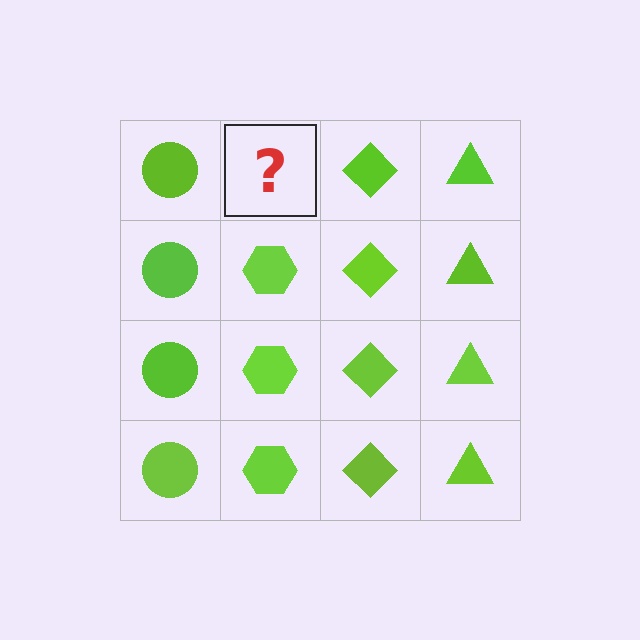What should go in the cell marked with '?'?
The missing cell should contain a lime hexagon.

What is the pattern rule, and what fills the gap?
The rule is that each column has a consistent shape. The gap should be filled with a lime hexagon.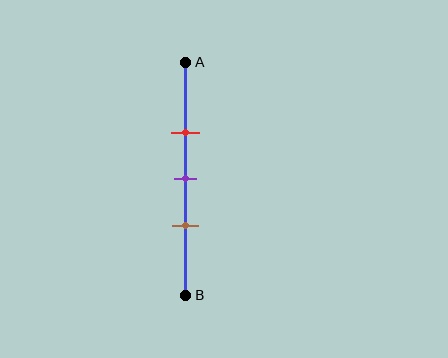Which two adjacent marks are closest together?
The purple and brown marks are the closest adjacent pair.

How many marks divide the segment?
There are 3 marks dividing the segment.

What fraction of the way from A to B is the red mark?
The red mark is approximately 30% (0.3) of the way from A to B.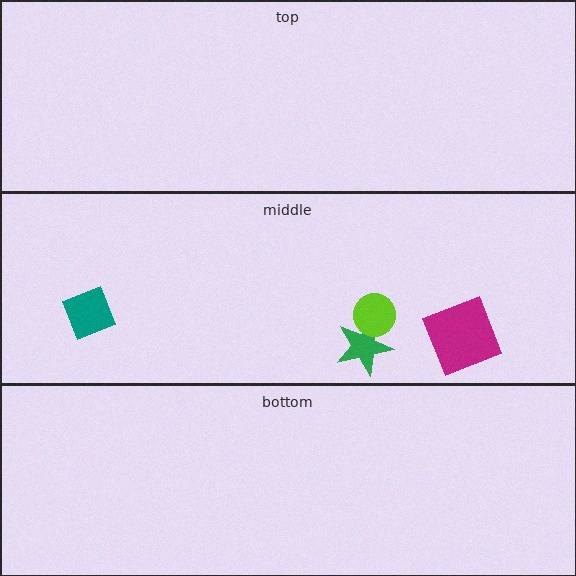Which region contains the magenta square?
The middle region.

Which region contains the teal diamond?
The middle region.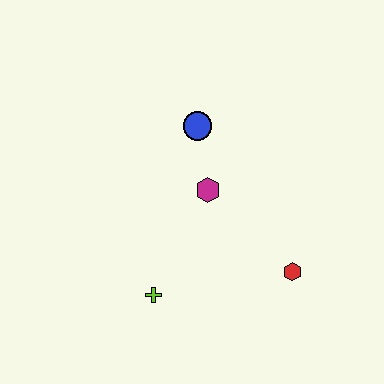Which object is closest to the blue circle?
The magenta hexagon is closest to the blue circle.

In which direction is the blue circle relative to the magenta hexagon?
The blue circle is above the magenta hexagon.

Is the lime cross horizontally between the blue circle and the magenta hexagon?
No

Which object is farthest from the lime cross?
The blue circle is farthest from the lime cross.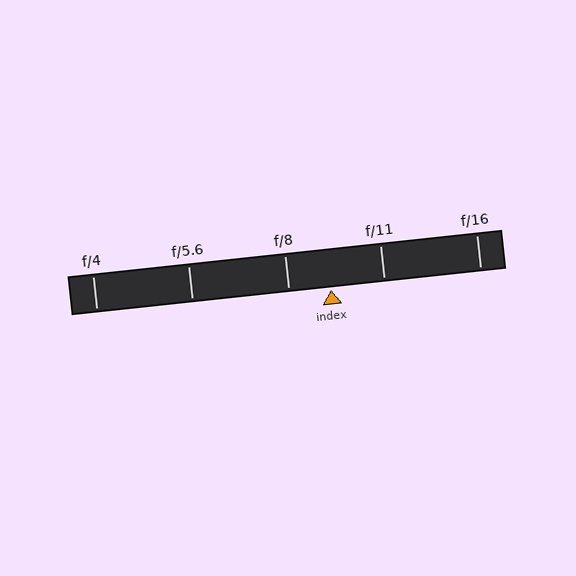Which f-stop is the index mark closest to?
The index mark is closest to f/8.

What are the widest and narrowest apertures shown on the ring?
The widest aperture shown is f/4 and the narrowest is f/16.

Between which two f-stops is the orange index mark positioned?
The index mark is between f/8 and f/11.